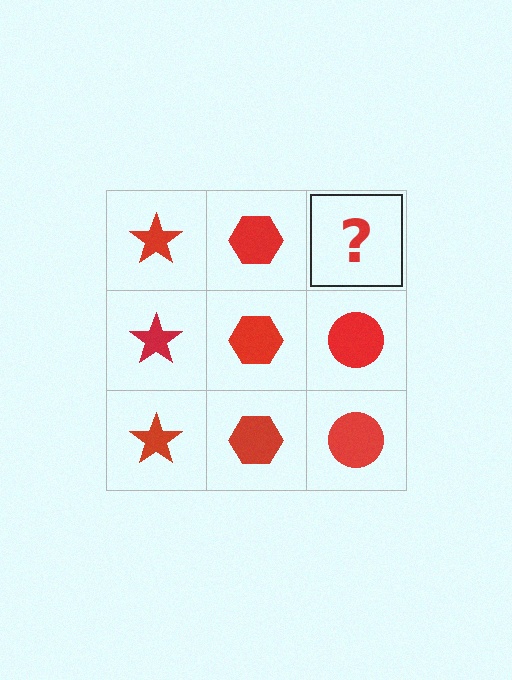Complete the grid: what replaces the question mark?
The question mark should be replaced with a red circle.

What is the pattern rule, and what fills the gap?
The rule is that each column has a consistent shape. The gap should be filled with a red circle.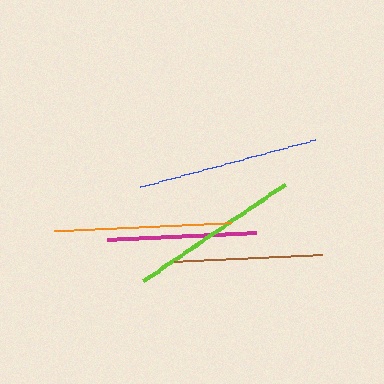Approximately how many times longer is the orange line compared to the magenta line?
The orange line is approximately 1.2 times the length of the magenta line.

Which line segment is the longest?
The blue line is the longest at approximately 181 pixels.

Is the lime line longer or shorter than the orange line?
The orange line is longer than the lime line.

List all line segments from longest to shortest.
From longest to shortest: blue, orange, lime, magenta, brown.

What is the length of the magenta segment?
The magenta segment is approximately 150 pixels long.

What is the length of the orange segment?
The orange segment is approximately 179 pixels long.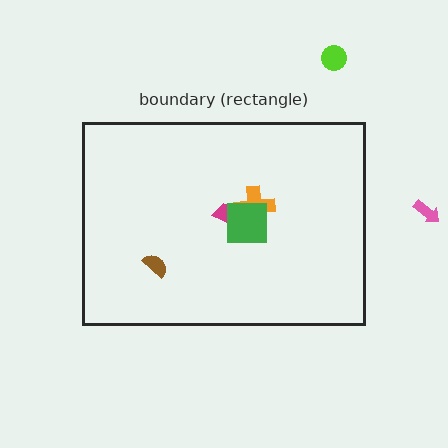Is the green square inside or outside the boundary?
Inside.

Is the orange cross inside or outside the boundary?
Inside.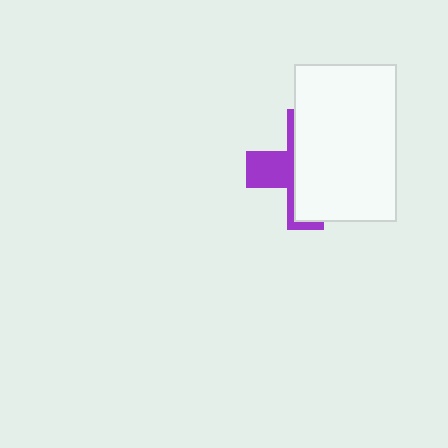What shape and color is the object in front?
The object in front is a white rectangle.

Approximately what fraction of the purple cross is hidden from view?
Roughly 66% of the purple cross is hidden behind the white rectangle.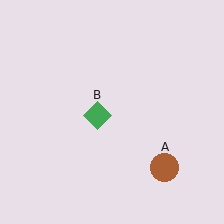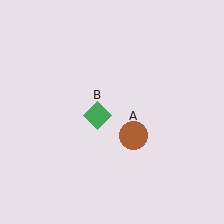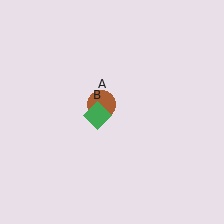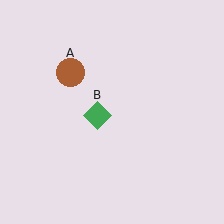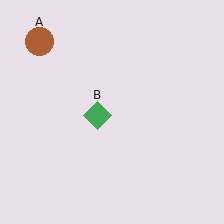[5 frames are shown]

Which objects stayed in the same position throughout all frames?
Green diamond (object B) remained stationary.